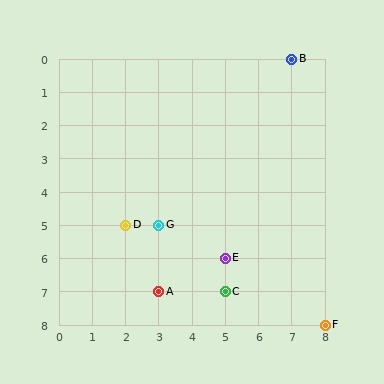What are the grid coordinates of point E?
Point E is at grid coordinates (5, 6).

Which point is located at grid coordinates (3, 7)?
Point A is at (3, 7).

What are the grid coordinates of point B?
Point B is at grid coordinates (7, 0).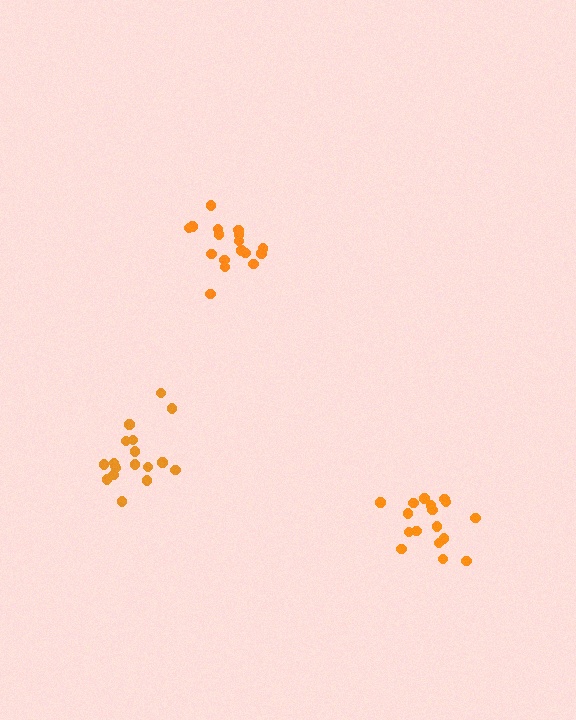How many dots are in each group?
Group 1: 17 dots, Group 2: 17 dots, Group 3: 18 dots (52 total).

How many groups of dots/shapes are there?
There are 3 groups.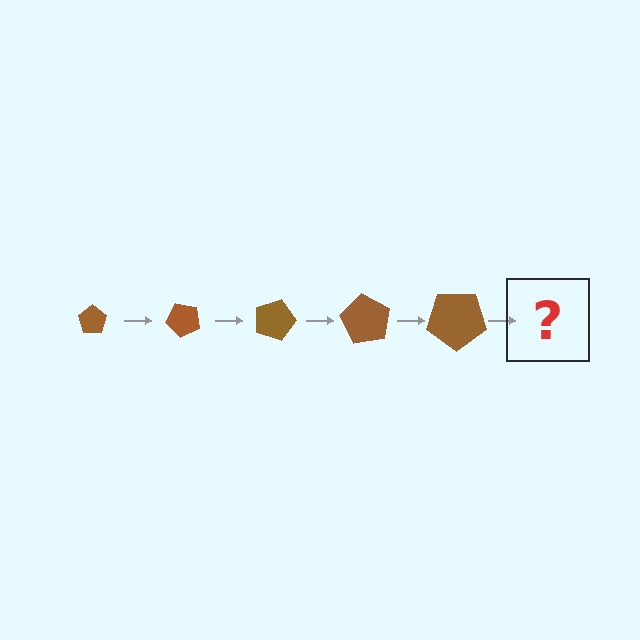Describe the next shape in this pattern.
It should be a pentagon, larger than the previous one and rotated 225 degrees from the start.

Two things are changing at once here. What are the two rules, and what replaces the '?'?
The two rules are that the pentagon grows larger each step and it rotates 45 degrees each step. The '?' should be a pentagon, larger than the previous one and rotated 225 degrees from the start.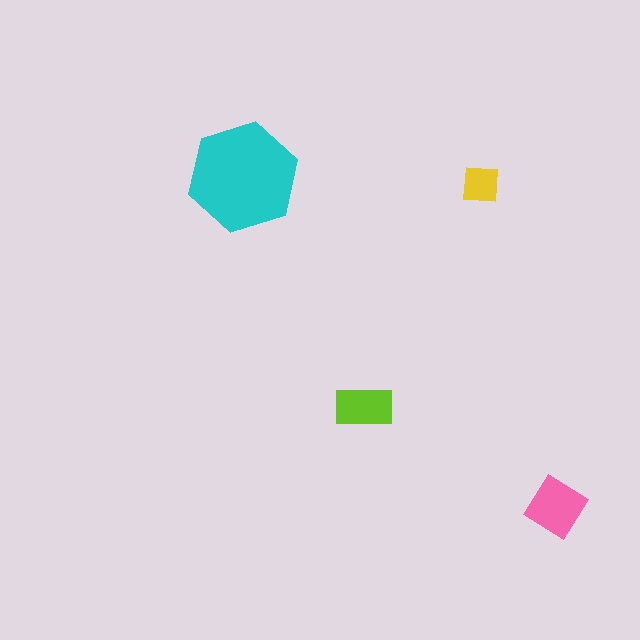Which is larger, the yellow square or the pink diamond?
The pink diamond.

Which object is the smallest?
The yellow square.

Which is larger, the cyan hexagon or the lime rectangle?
The cyan hexagon.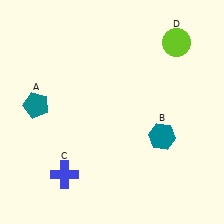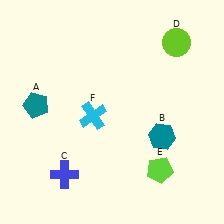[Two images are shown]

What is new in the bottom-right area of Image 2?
A lime pentagon (E) was added in the bottom-right area of Image 2.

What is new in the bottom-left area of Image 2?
A cyan cross (F) was added in the bottom-left area of Image 2.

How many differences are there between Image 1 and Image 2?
There are 2 differences between the two images.